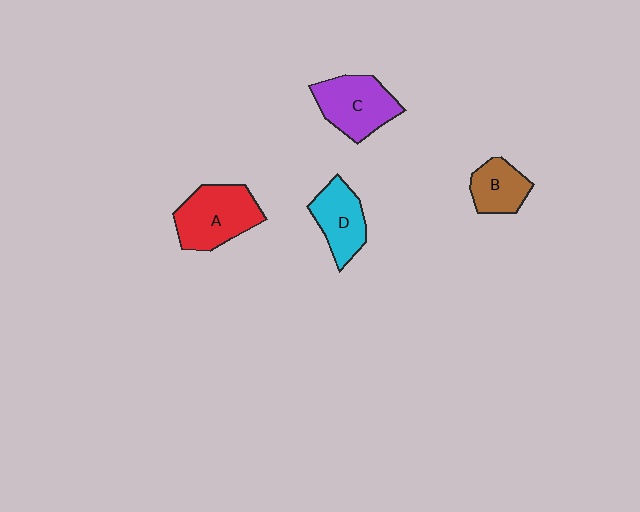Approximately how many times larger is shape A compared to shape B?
Approximately 1.7 times.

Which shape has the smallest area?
Shape B (brown).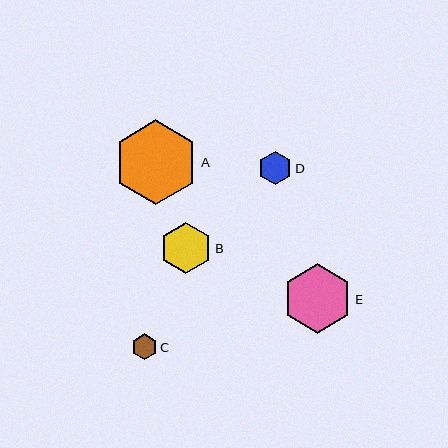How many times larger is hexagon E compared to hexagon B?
Hexagon E is approximately 1.3 times the size of hexagon B.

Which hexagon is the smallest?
Hexagon C is the smallest with a size of approximately 26 pixels.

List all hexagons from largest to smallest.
From largest to smallest: A, E, B, D, C.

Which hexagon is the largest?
Hexagon A is the largest with a size of approximately 85 pixels.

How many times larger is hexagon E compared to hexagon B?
Hexagon E is approximately 1.3 times the size of hexagon B.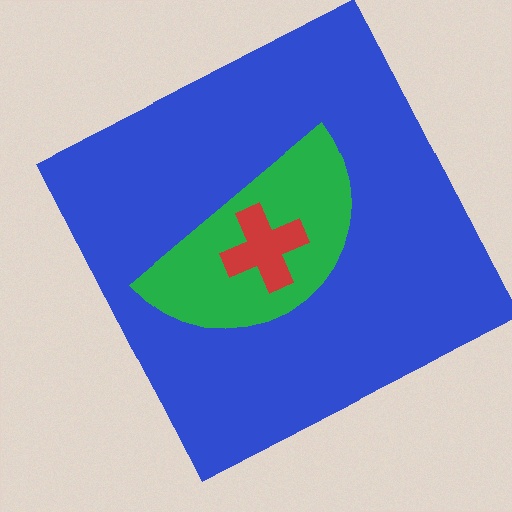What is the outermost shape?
The blue square.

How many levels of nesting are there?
3.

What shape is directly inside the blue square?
The green semicircle.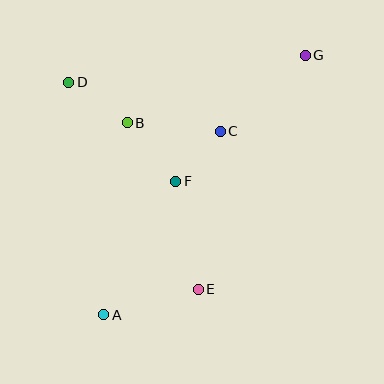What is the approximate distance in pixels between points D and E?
The distance between D and E is approximately 244 pixels.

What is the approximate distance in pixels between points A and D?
The distance between A and D is approximately 235 pixels.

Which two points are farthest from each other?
Points A and G are farthest from each other.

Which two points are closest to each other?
Points C and F are closest to each other.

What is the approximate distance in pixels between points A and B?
The distance between A and B is approximately 193 pixels.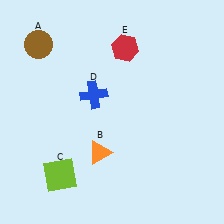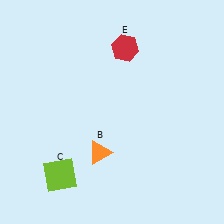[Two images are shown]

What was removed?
The brown circle (A), the blue cross (D) were removed in Image 2.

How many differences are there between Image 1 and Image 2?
There are 2 differences between the two images.